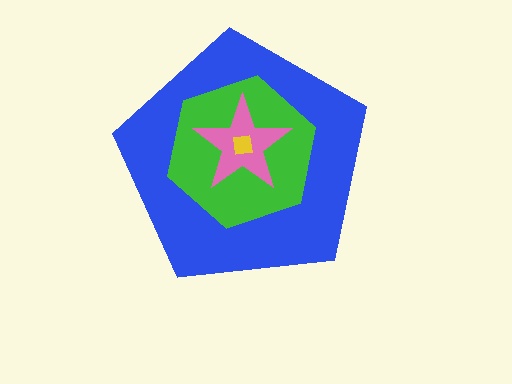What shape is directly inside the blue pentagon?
The green hexagon.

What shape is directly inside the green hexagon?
The pink star.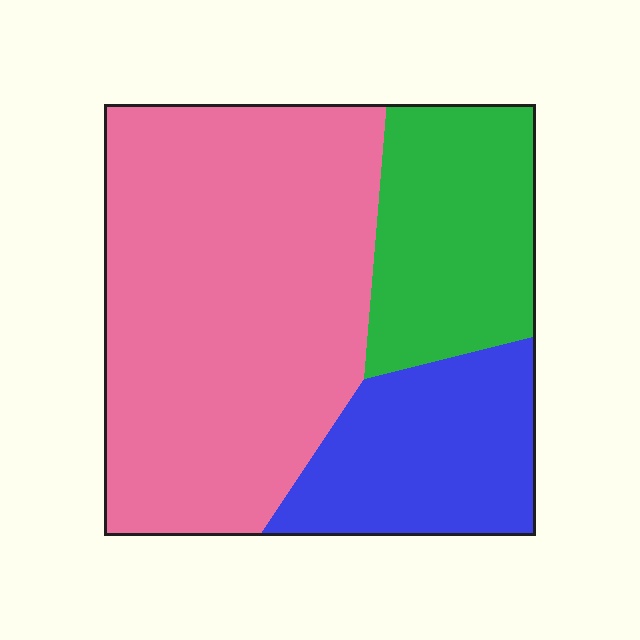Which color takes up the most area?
Pink, at roughly 55%.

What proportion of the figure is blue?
Blue covers around 20% of the figure.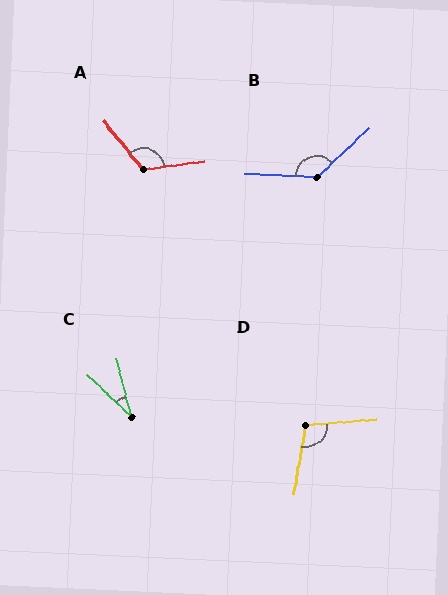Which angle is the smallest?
C, at approximately 32 degrees.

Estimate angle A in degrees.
Approximately 121 degrees.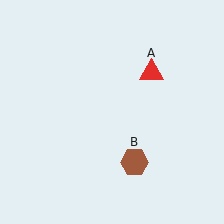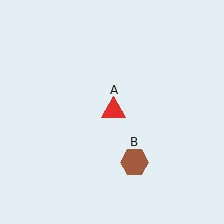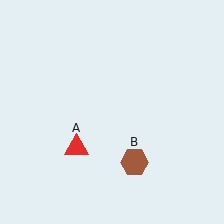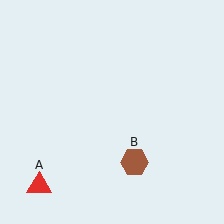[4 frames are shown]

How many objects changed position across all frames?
1 object changed position: red triangle (object A).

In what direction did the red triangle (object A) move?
The red triangle (object A) moved down and to the left.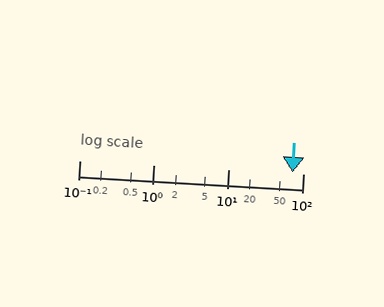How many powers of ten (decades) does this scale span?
The scale spans 3 decades, from 0.1 to 100.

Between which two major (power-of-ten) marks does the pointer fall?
The pointer is between 10 and 100.